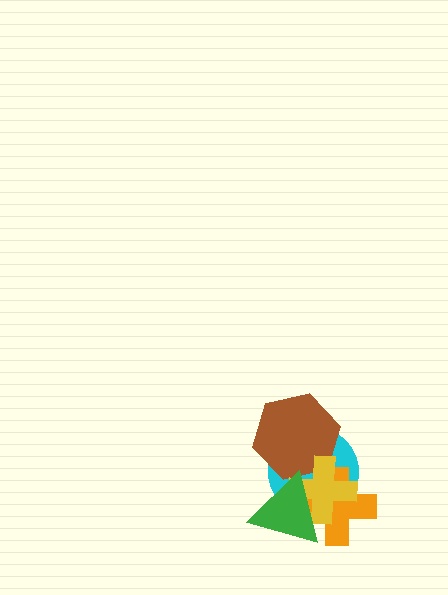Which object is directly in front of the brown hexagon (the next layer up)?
The yellow cross is directly in front of the brown hexagon.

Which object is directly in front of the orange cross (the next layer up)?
The yellow cross is directly in front of the orange cross.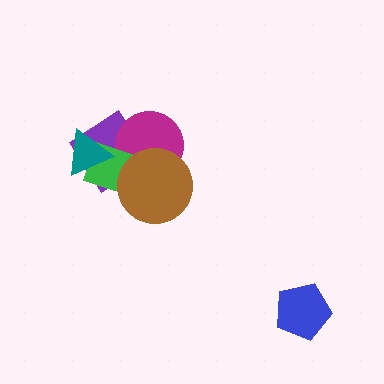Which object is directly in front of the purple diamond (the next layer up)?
The magenta circle is directly in front of the purple diamond.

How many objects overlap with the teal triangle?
2 objects overlap with the teal triangle.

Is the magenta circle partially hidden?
Yes, it is partially covered by another shape.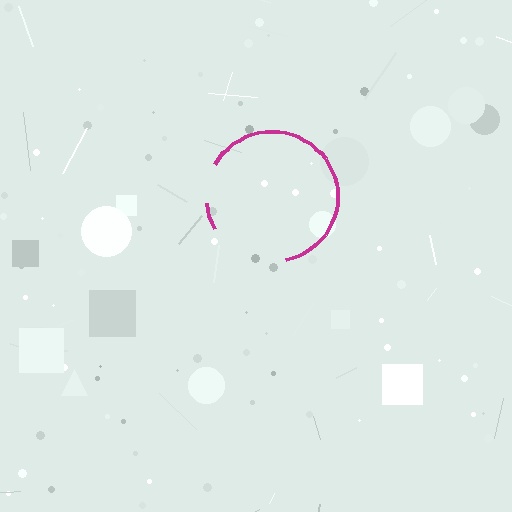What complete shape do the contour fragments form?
The contour fragments form a circle.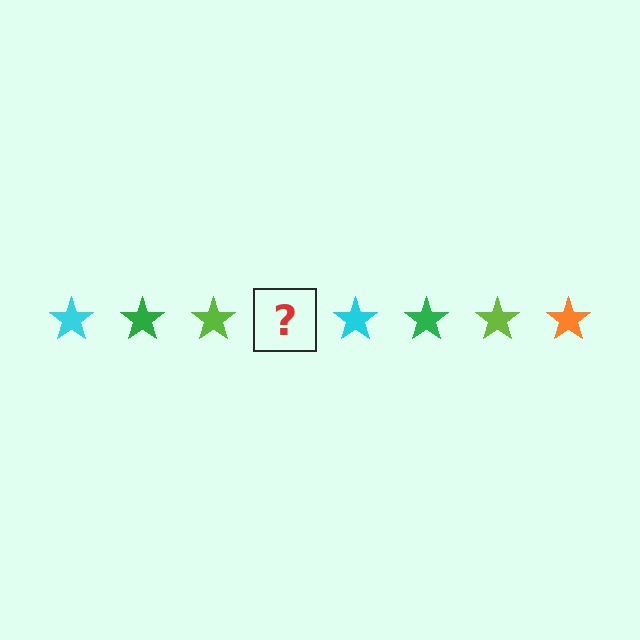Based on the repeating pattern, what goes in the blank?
The blank should be an orange star.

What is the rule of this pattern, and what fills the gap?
The rule is that the pattern cycles through cyan, green, lime, orange stars. The gap should be filled with an orange star.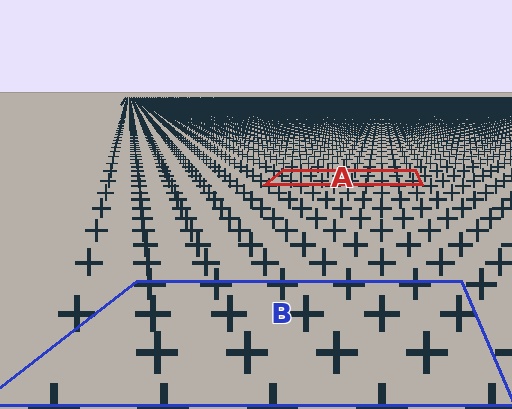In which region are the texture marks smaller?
The texture marks are smaller in region A, because it is farther away.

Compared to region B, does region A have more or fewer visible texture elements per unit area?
Region A has more texture elements per unit area — they are packed more densely because it is farther away.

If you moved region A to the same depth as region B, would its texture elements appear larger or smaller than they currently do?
They would appear larger. At a closer depth, the same texture elements are projected at a bigger on-screen size.